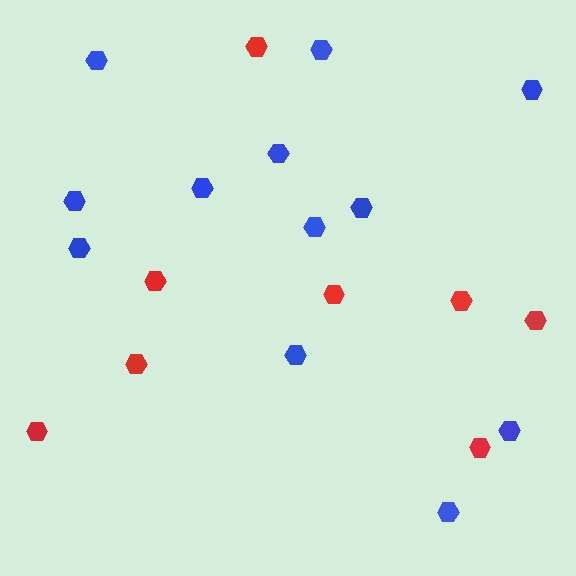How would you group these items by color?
There are 2 groups: one group of blue hexagons (12) and one group of red hexagons (8).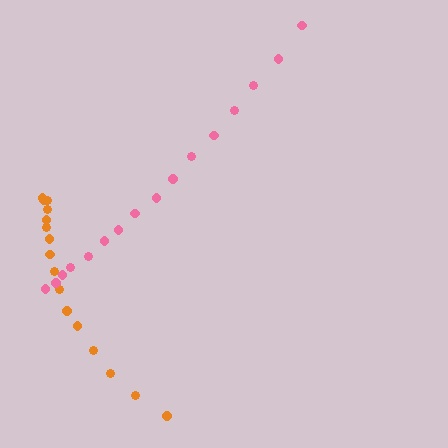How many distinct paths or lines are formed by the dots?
There are 2 distinct paths.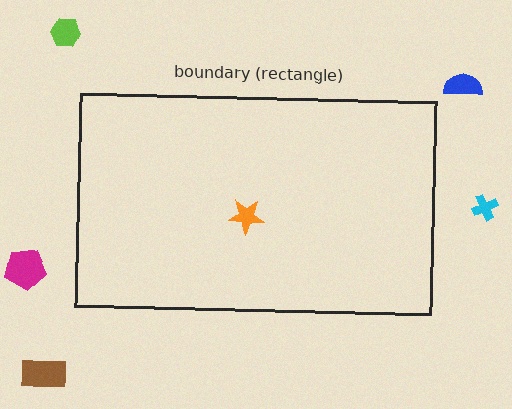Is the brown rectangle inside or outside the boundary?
Outside.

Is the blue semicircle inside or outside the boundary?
Outside.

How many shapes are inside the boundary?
1 inside, 5 outside.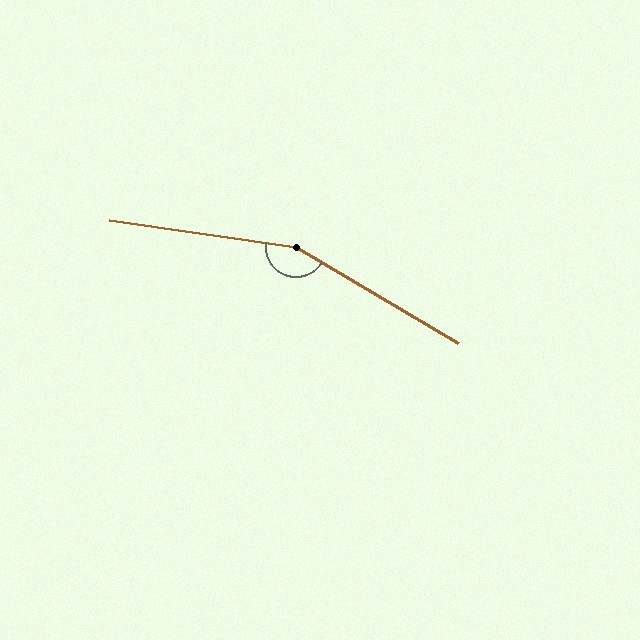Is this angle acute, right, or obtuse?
It is obtuse.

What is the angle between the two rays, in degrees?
Approximately 158 degrees.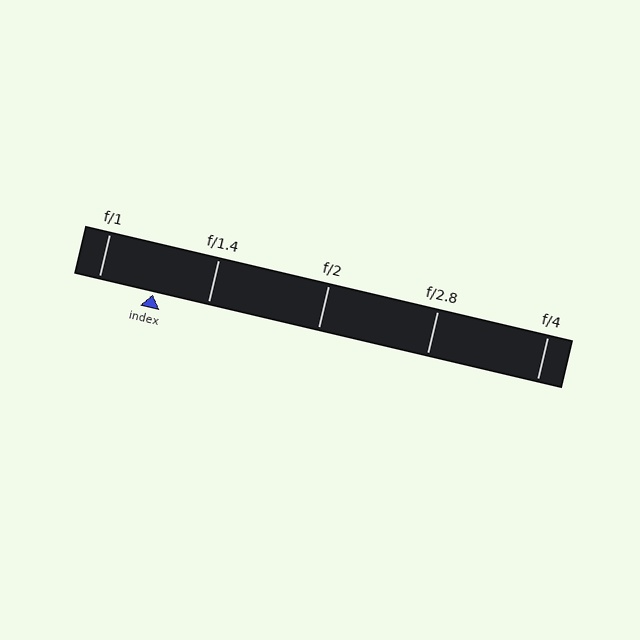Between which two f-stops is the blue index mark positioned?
The index mark is between f/1 and f/1.4.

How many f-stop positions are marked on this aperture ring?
There are 5 f-stop positions marked.